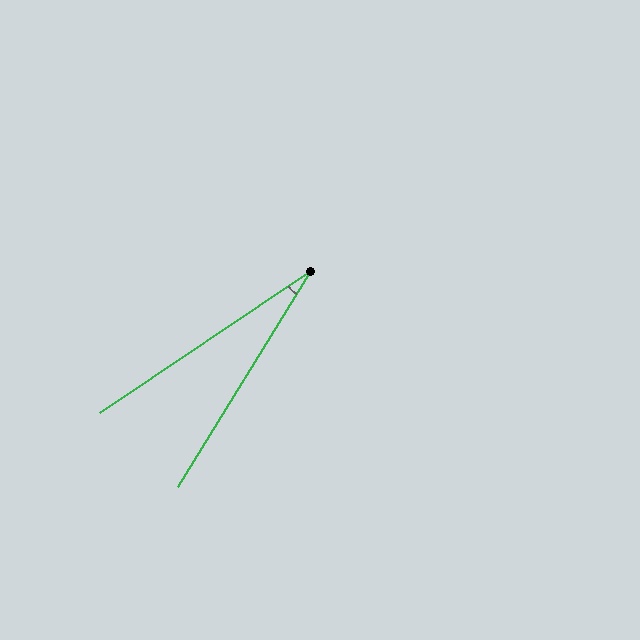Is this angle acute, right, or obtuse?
It is acute.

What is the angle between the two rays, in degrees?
Approximately 25 degrees.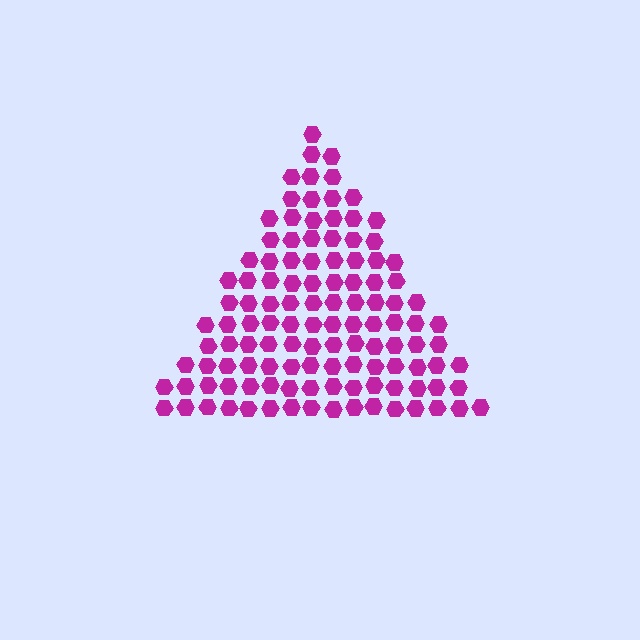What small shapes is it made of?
It is made of small hexagons.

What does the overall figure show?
The overall figure shows a triangle.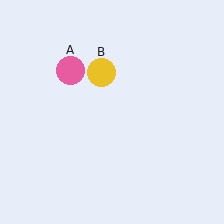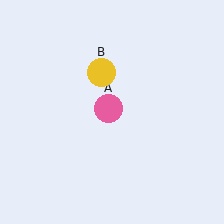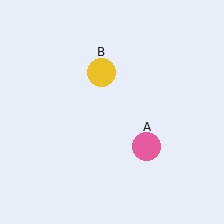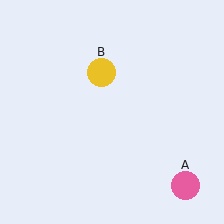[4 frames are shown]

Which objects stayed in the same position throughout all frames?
Yellow circle (object B) remained stationary.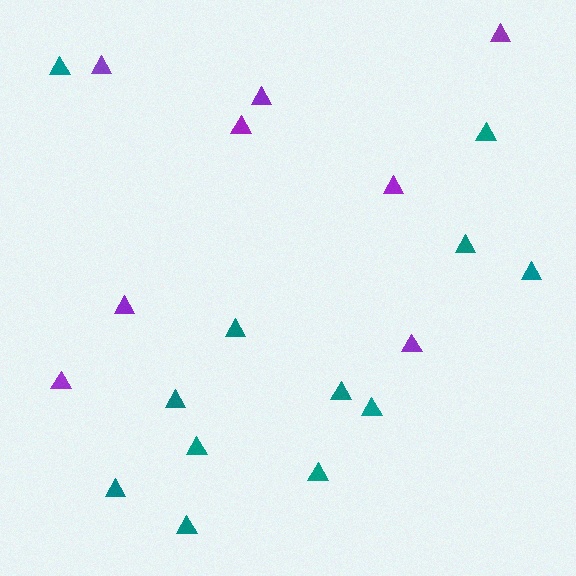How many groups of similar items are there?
There are 2 groups: one group of purple triangles (8) and one group of teal triangles (12).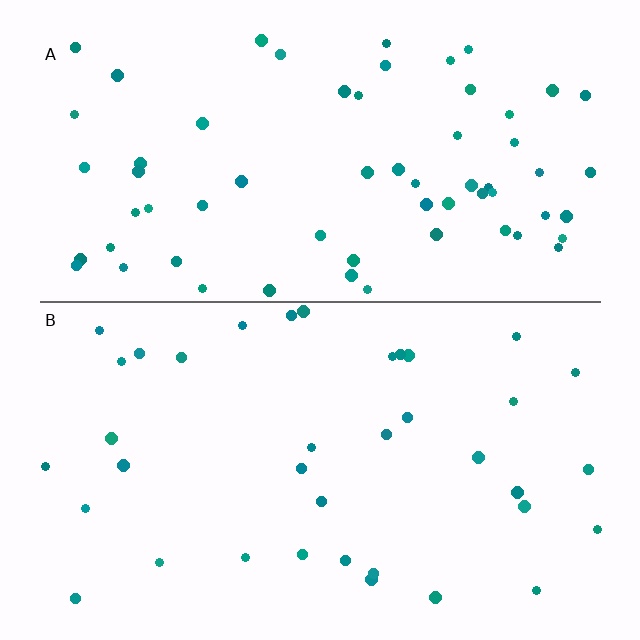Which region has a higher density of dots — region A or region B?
A (the top).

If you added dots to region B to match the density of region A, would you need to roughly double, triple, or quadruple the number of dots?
Approximately double.